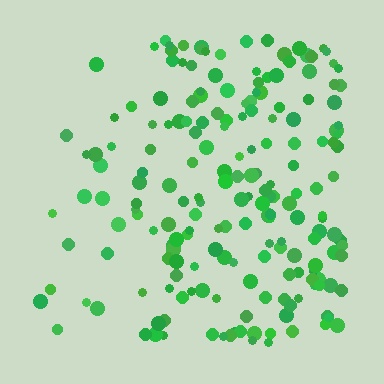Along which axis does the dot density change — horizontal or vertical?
Horizontal.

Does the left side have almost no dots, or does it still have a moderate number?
Still a moderate number, just noticeably fewer than the right.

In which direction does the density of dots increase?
From left to right, with the right side densest.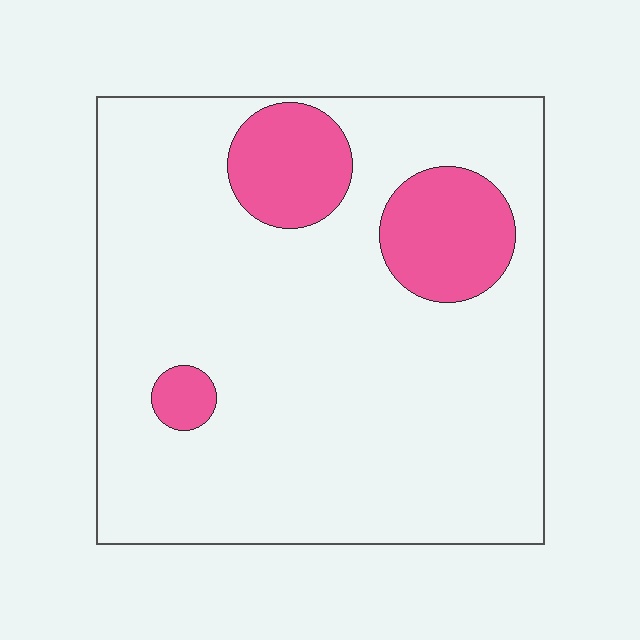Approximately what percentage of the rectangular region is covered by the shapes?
Approximately 15%.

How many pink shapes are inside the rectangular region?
3.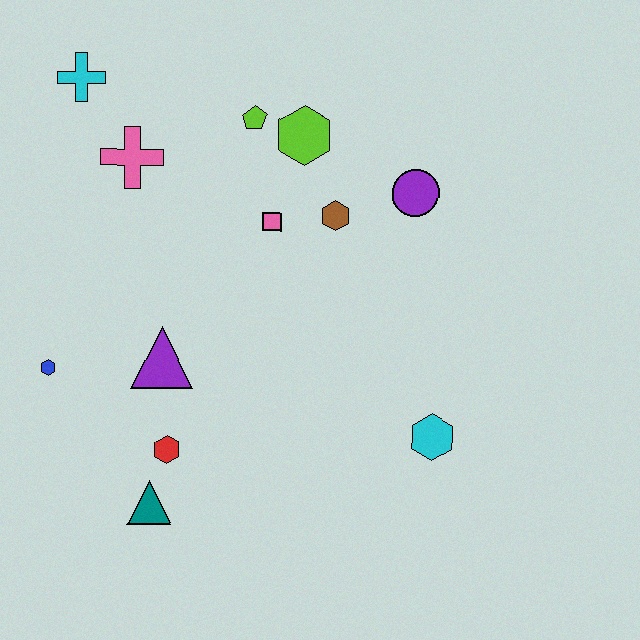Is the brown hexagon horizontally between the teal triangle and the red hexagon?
No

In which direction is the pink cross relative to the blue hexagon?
The pink cross is above the blue hexagon.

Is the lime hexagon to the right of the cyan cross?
Yes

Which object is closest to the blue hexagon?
The purple triangle is closest to the blue hexagon.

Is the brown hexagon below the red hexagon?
No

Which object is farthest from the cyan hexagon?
The cyan cross is farthest from the cyan hexagon.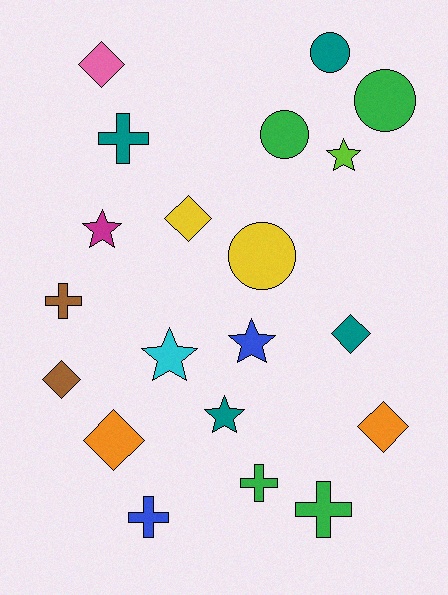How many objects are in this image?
There are 20 objects.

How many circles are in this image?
There are 4 circles.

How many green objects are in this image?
There are 4 green objects.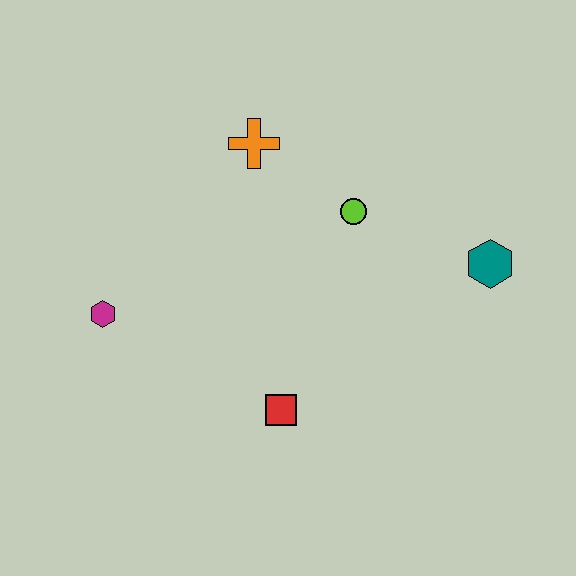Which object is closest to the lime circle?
The orange cross is closest to the lime circle.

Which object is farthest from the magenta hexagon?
The teal hexagon is farthest from the magenta hexagon.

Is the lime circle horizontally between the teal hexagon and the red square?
Yes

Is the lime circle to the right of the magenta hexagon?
Yes